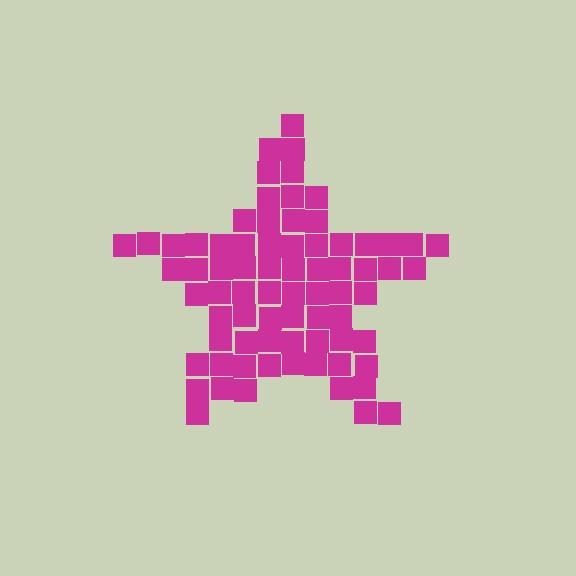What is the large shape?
The large shape is a star.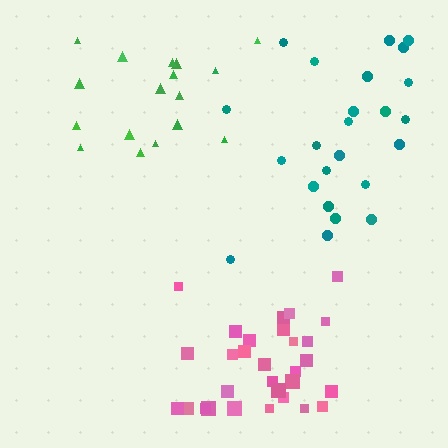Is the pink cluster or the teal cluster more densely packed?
Pink.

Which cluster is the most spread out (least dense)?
Green.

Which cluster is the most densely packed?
Pink.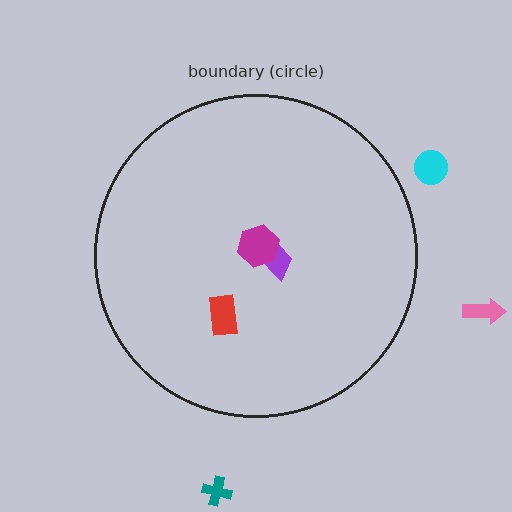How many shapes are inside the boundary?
3 inside, 3 outside.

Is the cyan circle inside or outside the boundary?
Outside.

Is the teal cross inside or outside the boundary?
Outside.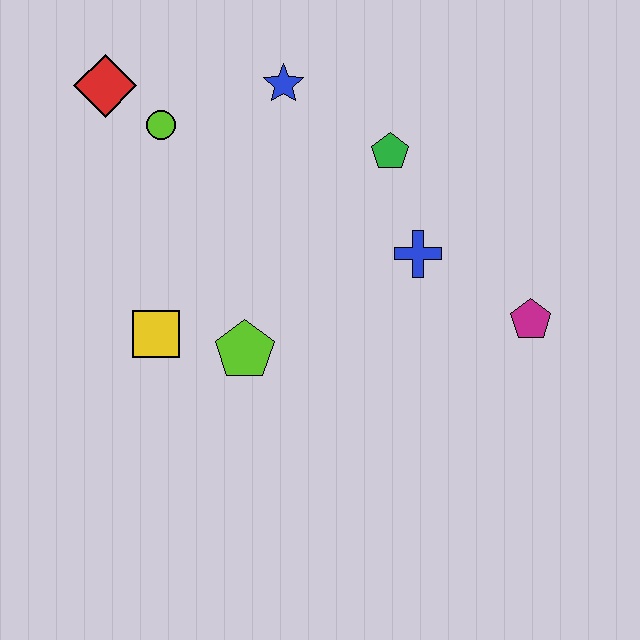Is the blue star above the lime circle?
Yes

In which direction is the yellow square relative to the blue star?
The yellow square is below the blue star.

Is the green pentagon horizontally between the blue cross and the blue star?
Yes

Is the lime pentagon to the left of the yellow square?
No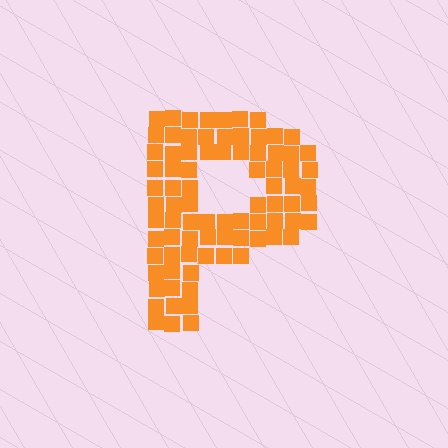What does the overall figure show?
The overall figure shows the letter P.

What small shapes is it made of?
It is made of small squares.